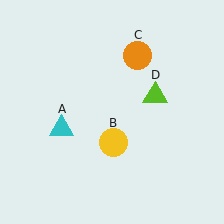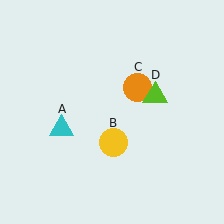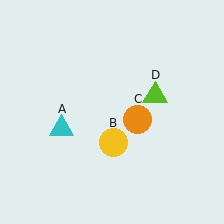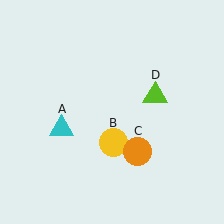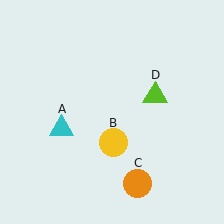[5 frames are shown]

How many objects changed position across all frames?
1 object changed position: orange circle (object C).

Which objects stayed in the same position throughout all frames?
Cyan triangle (object A) and yellow circle (object B) and lime triangle (object D) remained stationary.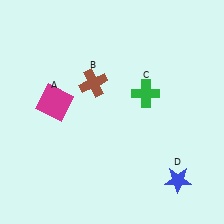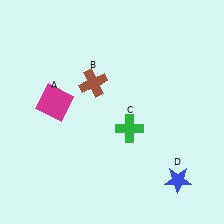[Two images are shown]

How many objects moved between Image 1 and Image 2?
1 object moved between the two images.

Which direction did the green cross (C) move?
The green cross (C) moved down.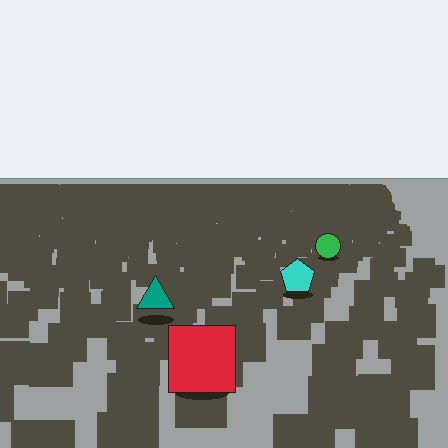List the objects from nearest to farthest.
From nearest to farthest: the red square, the teal triangle, the cyan pentagon, the green circle.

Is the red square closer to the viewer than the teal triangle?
Yes. The red square is closer — you can tell from the texture gradient: the ground texture is coarser near it.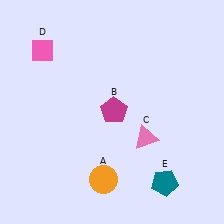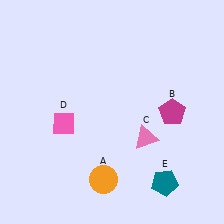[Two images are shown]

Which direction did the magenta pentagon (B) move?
The magenta pentagon (B) moved right.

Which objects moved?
The objects that moved are: the magenta pentagon (B), the pink diamond (D).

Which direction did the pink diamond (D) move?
The pink diamond (D) moved down.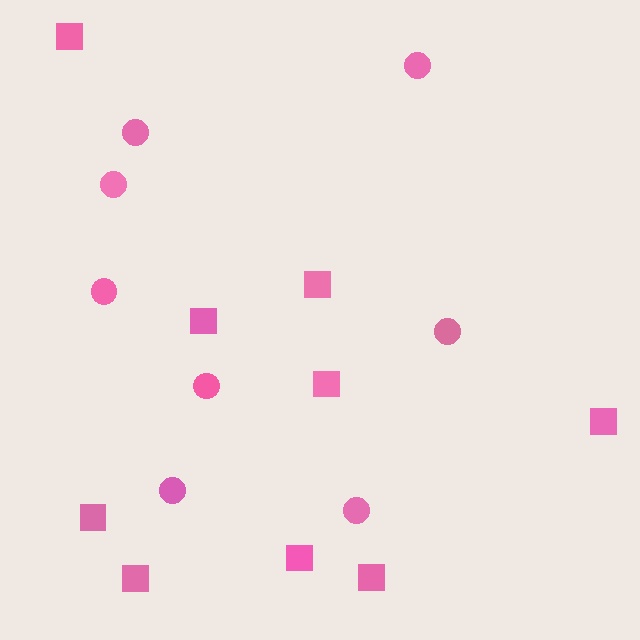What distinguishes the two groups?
There are 2 groups: one group of circles (8) and one group of squares (9).